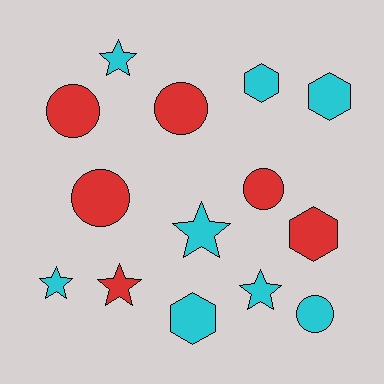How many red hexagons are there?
There is 1 red hexagon.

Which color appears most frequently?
Cyan, with 8 objects.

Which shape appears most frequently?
Circle, with 5 objects.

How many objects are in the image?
There are 14 objects.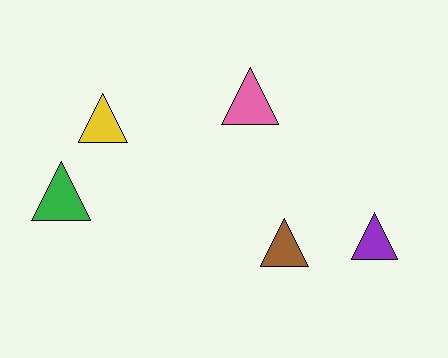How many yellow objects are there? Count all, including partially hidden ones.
There is 1 yellow object.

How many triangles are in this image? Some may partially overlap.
There are 5 triangles.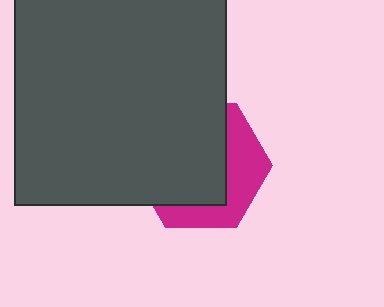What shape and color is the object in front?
The object in front is a dark gray square.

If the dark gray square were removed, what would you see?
You would see the complete magenta hexagon.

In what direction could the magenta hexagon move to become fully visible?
The magenta hexagon could move toward the lower-right. That would shift it out from behind the dark gray square entirely.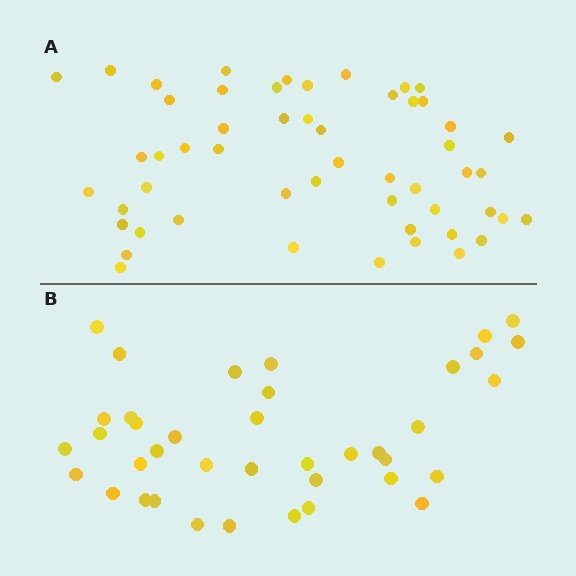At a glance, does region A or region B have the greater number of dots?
Region A (the top region) has more dots.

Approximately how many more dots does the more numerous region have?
Region A has approximately 15 more dots than region B.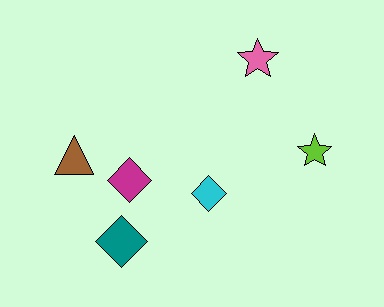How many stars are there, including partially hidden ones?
There are 2 stars.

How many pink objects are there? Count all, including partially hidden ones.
There is 1 pink object.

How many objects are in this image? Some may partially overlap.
There are 6 objects.